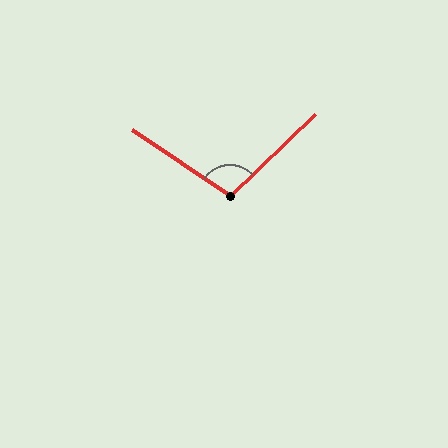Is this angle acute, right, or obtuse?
It is obtuse.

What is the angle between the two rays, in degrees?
Approximately 102 degrees.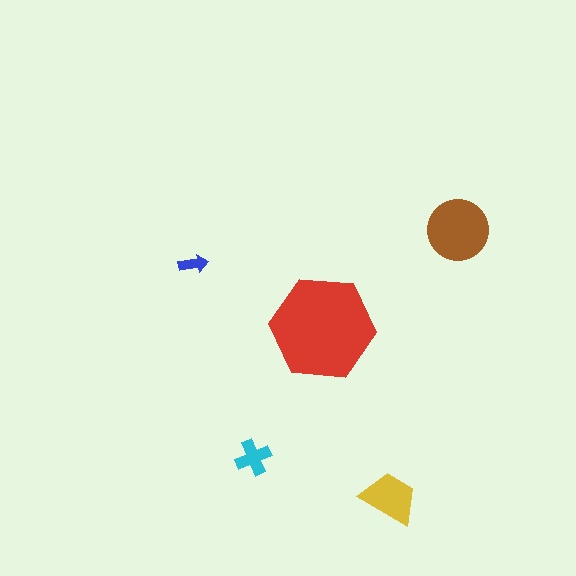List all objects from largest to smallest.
The red hexagon, the brown circle, the yellow trapezoid, the cyan cross, the blue arrow.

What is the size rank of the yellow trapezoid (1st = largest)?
3rd.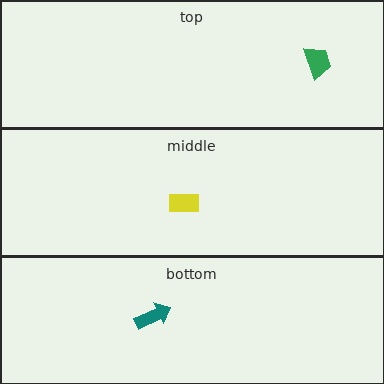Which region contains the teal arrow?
The bottom region.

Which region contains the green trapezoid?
The top region.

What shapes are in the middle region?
The yellow rectangle.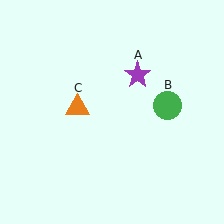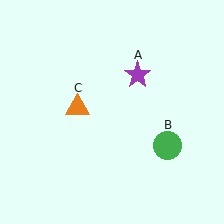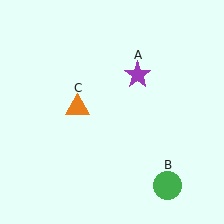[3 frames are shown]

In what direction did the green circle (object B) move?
The green circle (object B) moved down.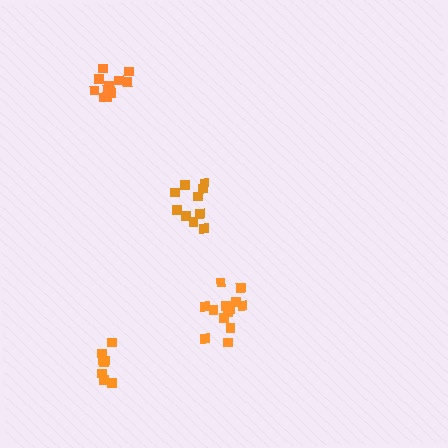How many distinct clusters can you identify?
There are 4 distinct clusters.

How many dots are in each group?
Group 1: 10 dots, Group 2: 8 dots, Group 3: 11 dots, Group 4: 13 dots (42 total).